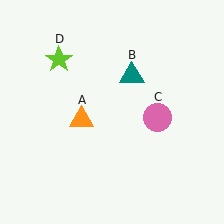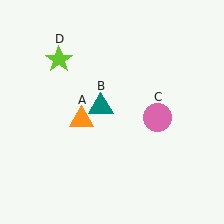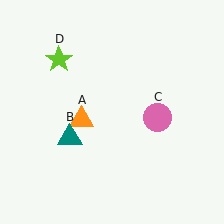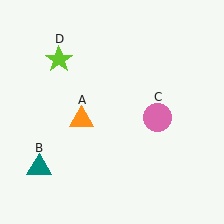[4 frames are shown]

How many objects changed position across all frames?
1 object changed position: teal triangle (object B).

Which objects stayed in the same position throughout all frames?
Orange triangle (object A) and pink circle (object C) and lime star (object D) remained stationary.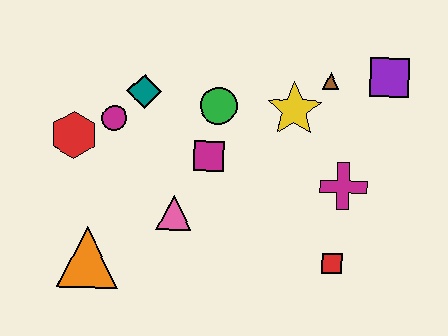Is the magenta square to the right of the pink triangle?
Yes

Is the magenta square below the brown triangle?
Yes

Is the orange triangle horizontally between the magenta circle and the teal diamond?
No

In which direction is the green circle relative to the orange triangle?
The green circle is above the orange triangle.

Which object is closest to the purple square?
The brown triangle is closest to the purple square.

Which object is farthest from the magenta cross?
The red hexagon is farthest from the magenta cross.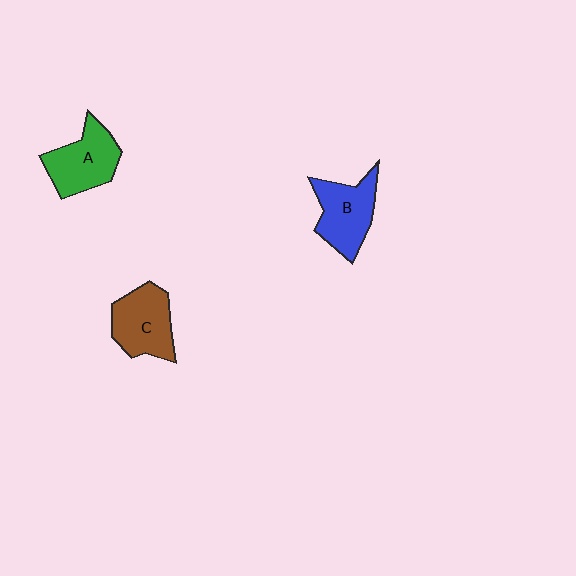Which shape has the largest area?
Shape A (green).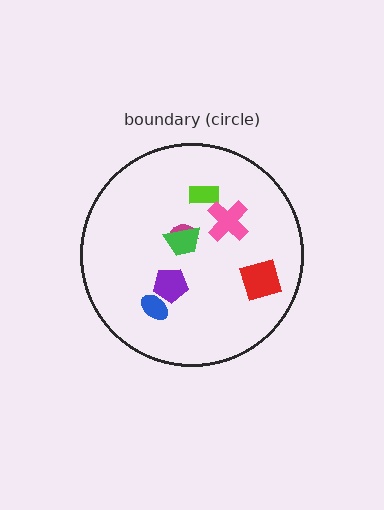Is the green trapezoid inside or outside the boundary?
Inside.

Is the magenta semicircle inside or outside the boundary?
Inside.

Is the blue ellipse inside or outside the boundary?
Inside.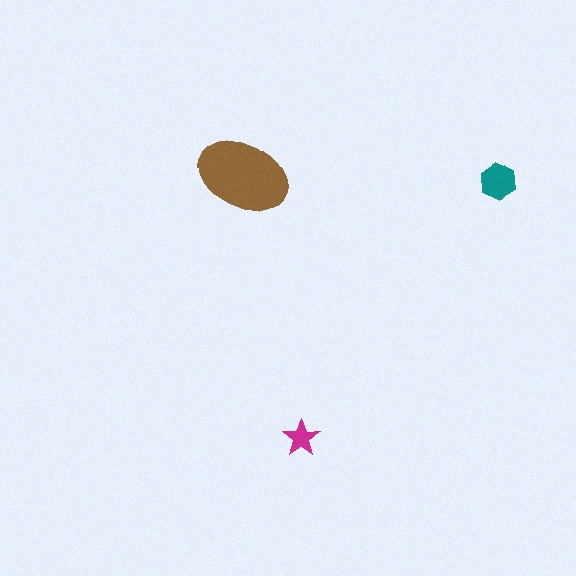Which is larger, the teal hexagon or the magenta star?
The teal hexagon.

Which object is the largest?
The brown ellipse.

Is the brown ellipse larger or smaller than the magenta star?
Larger.